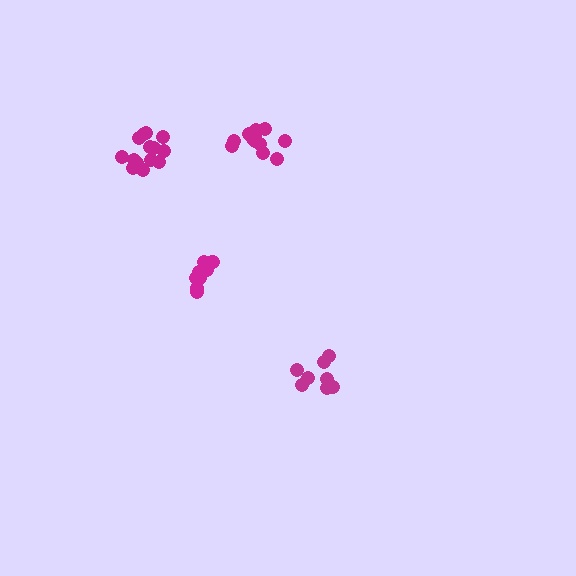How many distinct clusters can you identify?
There are 4 distinct clusters.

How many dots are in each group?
Group 1: 8 dots, Group 2: 9 dots, Group 3: 12 dots, Group 4: 14 dots (43 total).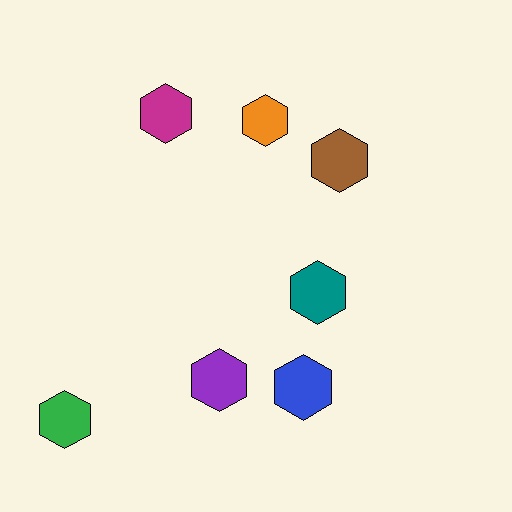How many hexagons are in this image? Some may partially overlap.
There are 7 hexagons.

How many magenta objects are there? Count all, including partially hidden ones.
There is 1 magenta object.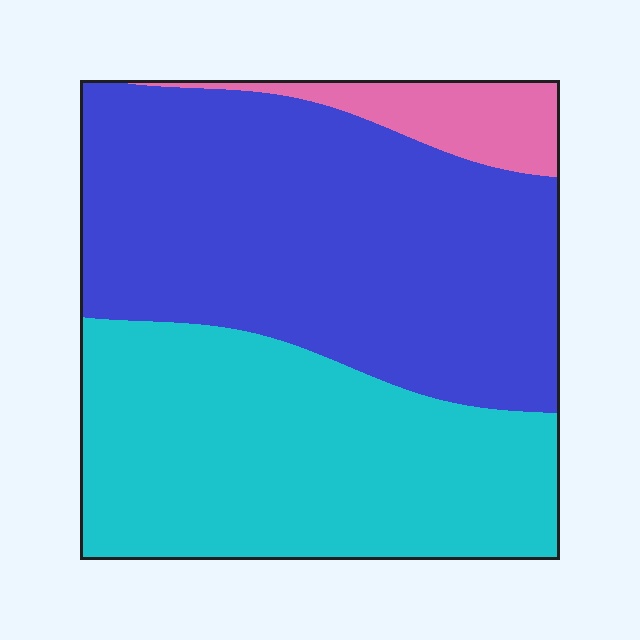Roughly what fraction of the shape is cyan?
Cyan takes up about two fifths (2/5) of the shape.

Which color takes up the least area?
Pink, at roughly 10%.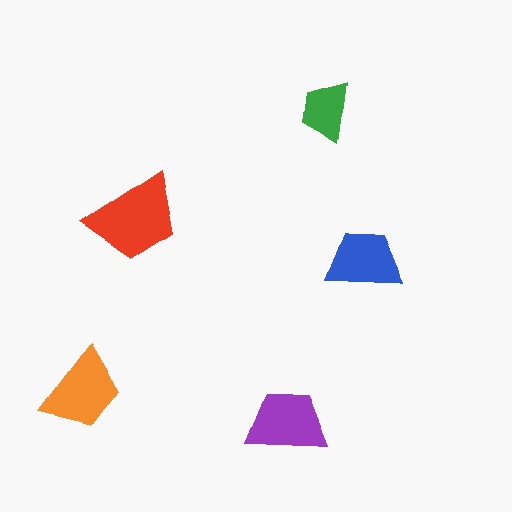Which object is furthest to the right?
The blue trapezoid is rightmost.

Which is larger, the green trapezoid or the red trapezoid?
The red one.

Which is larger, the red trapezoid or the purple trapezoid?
The red one.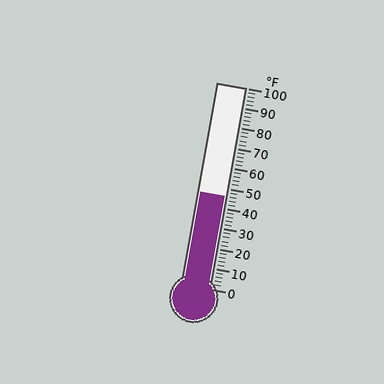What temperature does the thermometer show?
The thermometer shows approximately 46°F.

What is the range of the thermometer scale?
The thermometer scale ranges from 0°F to 100°F.